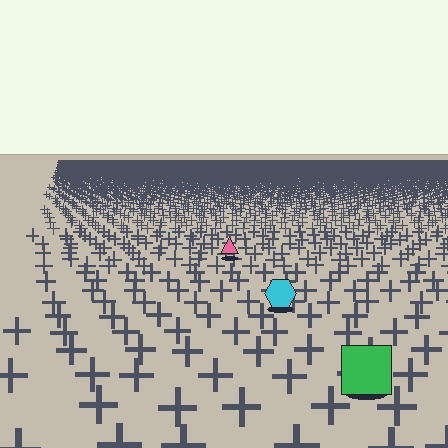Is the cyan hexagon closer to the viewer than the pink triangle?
Yes. The cyan hexagon is closer — you can tell from the texture gradient: the ground texture is coarser near it.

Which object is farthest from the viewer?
The pink triangle is farthest from the viewer. It appears smaller and the ground texture around it is denser.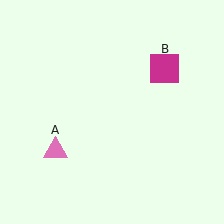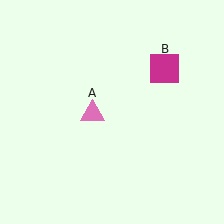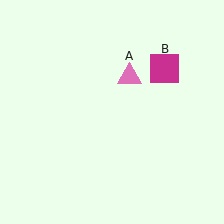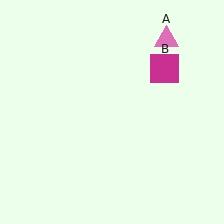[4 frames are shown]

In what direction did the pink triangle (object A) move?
The pink triangle (object A) moved up and to the right.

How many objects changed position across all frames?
1 object changed position: pink triangle (object A).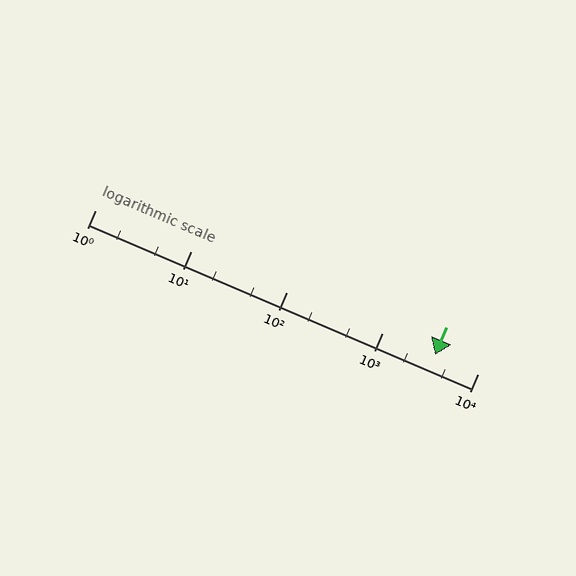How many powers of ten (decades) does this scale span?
The scale spans 4 decades, from 1 to 10000.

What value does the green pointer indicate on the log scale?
The pointer indicates approximately 3600.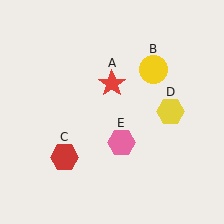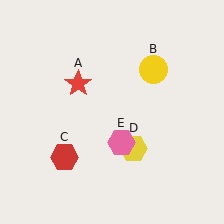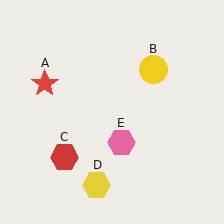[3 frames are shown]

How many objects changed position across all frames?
2 objects changed position: red star (object A), yellow hexagon (object D).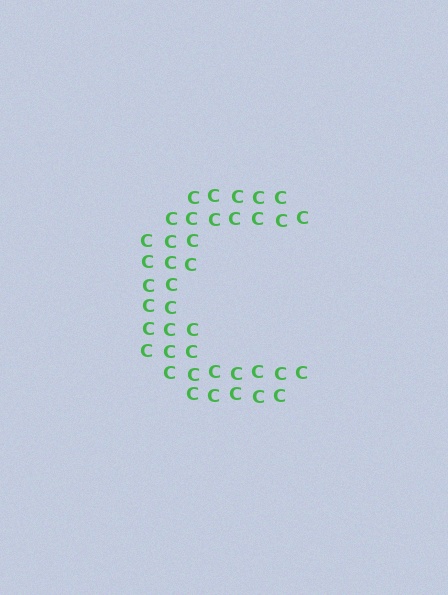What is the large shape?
The large shape is the letter C.